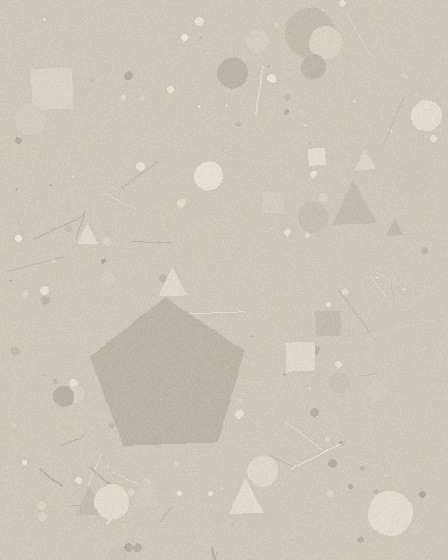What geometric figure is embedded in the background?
A pentagon is embedded in the background.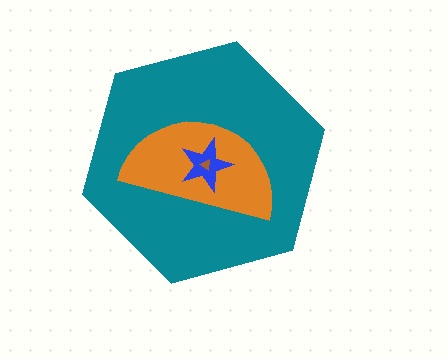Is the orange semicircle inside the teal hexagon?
Yes.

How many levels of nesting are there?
4.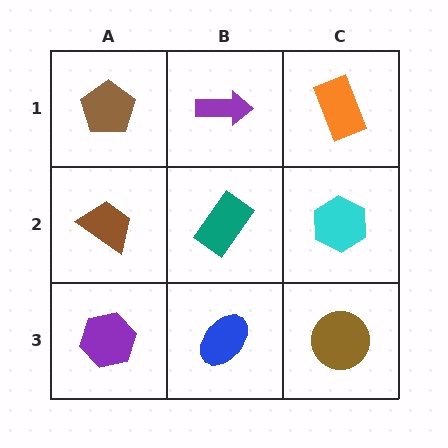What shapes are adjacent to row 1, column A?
A brown trapezoid (row 2, column A), a purple arrow (row 1, column B).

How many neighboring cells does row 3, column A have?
2.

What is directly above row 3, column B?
A teal rectangle.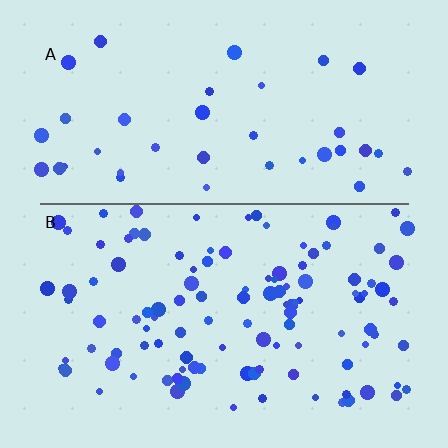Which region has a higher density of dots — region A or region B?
B (the bottom).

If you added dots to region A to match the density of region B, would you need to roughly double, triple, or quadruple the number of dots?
Approximately triple.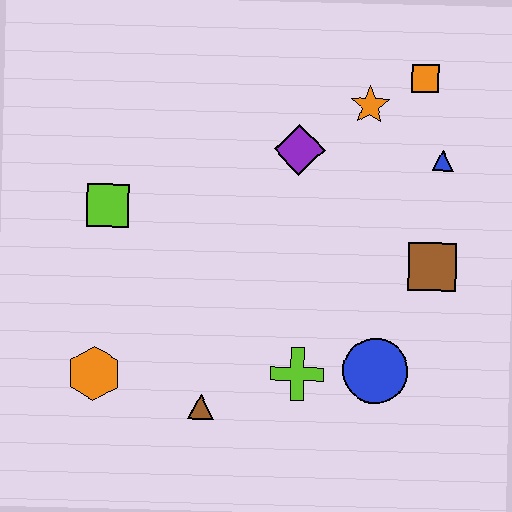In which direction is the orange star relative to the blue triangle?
The orange star is to the left of the blue triangle.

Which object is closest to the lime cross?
The blue circle is closest to the lime cross.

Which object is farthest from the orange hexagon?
The orange square is farthest from the orange hexagon.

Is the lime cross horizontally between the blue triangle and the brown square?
No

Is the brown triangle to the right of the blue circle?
No